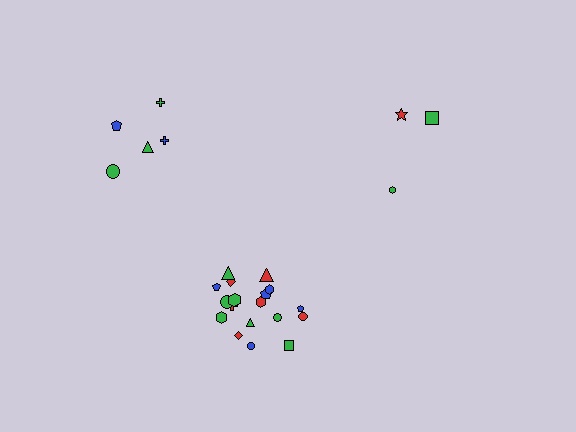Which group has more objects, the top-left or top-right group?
The top-left group.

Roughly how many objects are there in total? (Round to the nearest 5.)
Roughly 25 objects in total.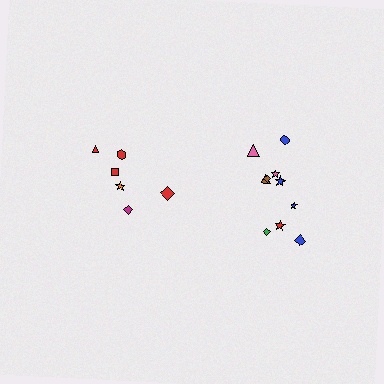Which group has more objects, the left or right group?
The right group.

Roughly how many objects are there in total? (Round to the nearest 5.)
Roughly 15 objects in total.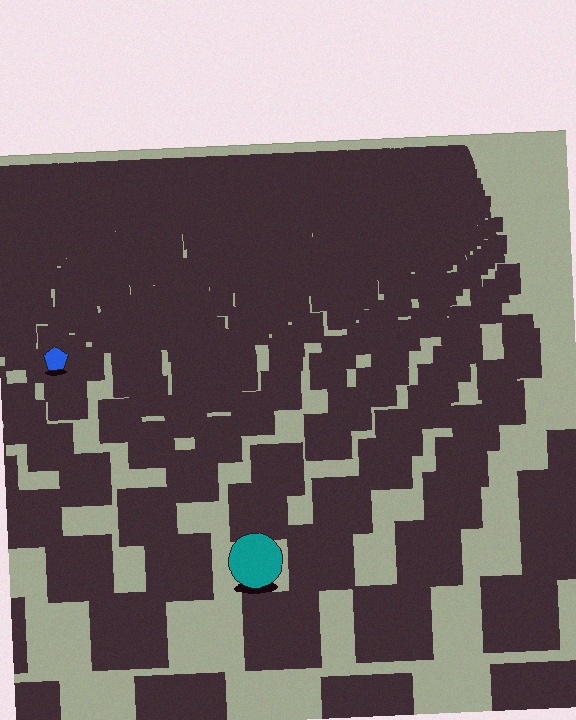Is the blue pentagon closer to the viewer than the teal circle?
No. The teal circle is closer — you can tell from the texture gradient: the ground texture is coarser near it.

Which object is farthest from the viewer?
The blue pentagon is farthest from the viewer. It appears smaller and the ground texture around it is denser.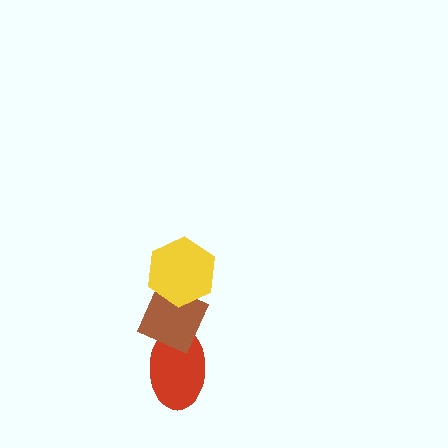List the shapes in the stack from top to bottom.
From top to bottom: the yellow hexagon, the brown diamond, the red ellipse.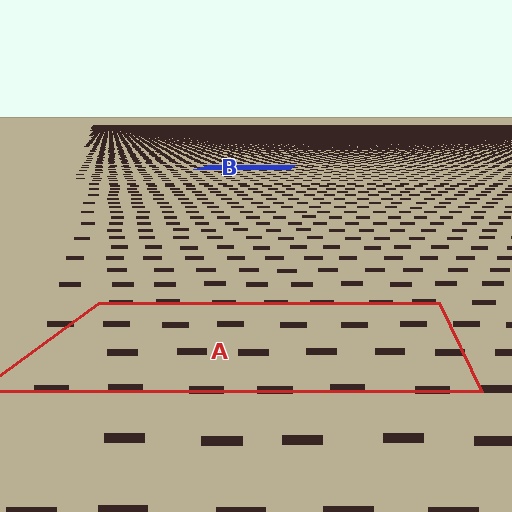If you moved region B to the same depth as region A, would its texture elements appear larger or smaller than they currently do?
They would appear larger. At a closer depth, the same texture elements are projected at a bigger on-screen size.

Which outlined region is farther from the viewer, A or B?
Region B is farther from the viewer — the texture elements inside it appear smaller and more densely packed.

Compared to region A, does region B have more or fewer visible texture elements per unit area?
Region B has more texture elements per unit area — they are packed more densely because it is farther away.